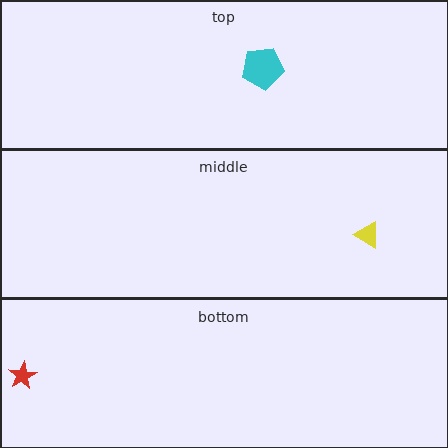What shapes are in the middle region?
The yellow triangle.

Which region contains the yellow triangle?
The middle region.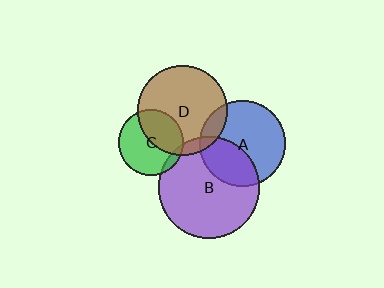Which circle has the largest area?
Circle B (purple).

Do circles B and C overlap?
Yes.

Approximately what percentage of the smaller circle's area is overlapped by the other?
Approximately 10%.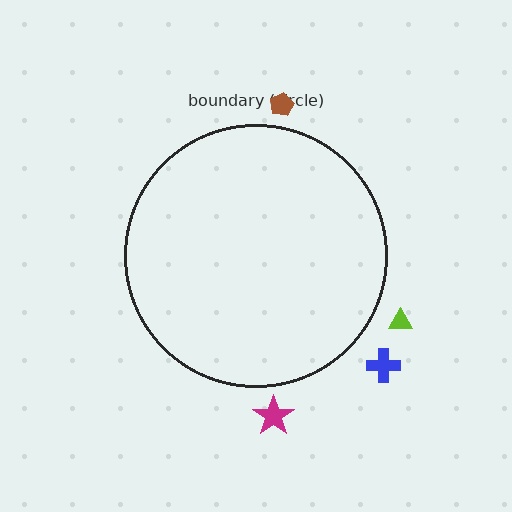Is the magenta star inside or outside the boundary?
Outside.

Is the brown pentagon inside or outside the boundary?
Outside.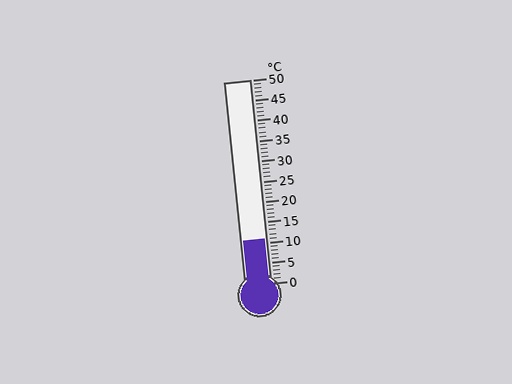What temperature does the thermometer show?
The thermometer shows approximately 11°C.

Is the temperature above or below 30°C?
The temperature is below 30°C.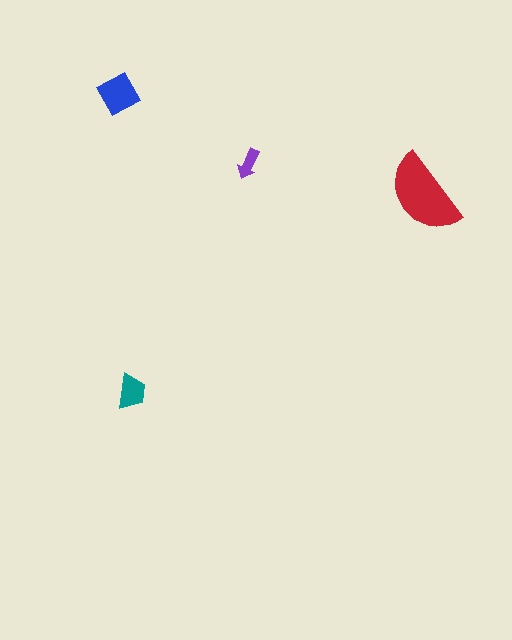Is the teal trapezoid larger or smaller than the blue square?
Smaller.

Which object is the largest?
The red semicircle.